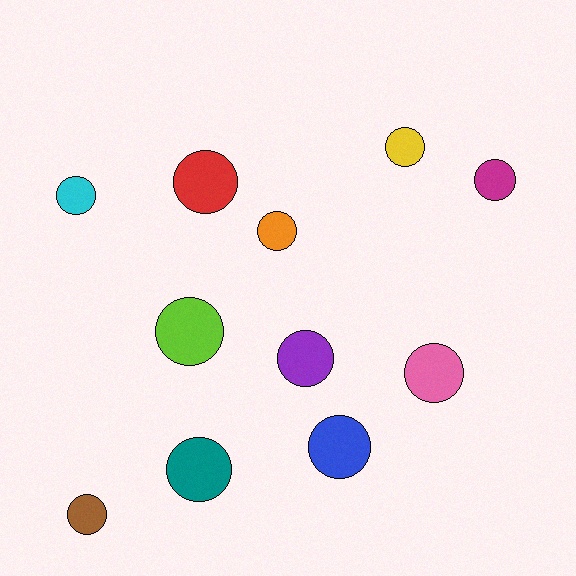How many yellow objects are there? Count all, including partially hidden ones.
There is 1 yellow object.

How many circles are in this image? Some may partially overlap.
There are 11 circles.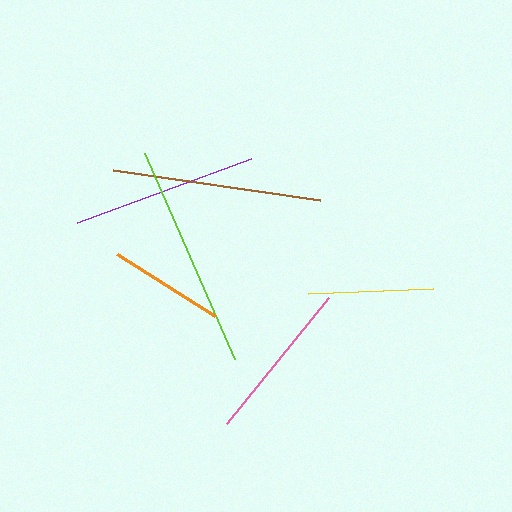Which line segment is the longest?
The lime line is the longest at approximately 225 pixels.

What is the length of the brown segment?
The brown segment is approximately 209 pixels long.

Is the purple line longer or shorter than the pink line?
The purple line is longer than the pink line.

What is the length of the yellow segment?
The yellow segment is approximately 125 pixels long.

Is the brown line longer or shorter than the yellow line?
The brown line is longer than the yellow line.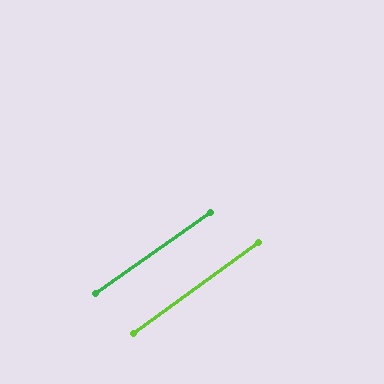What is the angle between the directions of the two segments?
Approximately 1 degree.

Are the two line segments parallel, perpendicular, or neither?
Parallel — their directions differ by only 0.6°.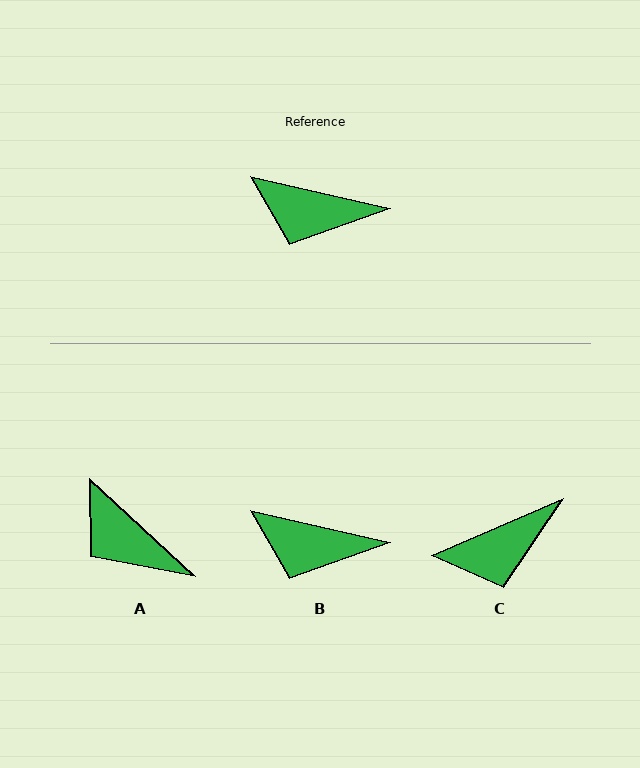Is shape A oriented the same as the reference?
No, it is off by about 30 degrees.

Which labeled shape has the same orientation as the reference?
B.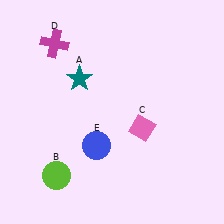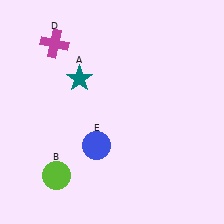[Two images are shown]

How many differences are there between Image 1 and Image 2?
There is 1 difference between the two images.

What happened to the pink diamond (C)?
The pink diamond (C) was removed in Image 2. It was in the bottom-right area of Image 1.